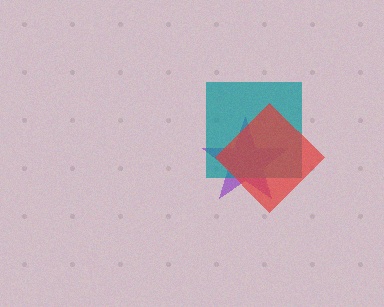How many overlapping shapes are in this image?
There are 3 overlapping shapes in the image.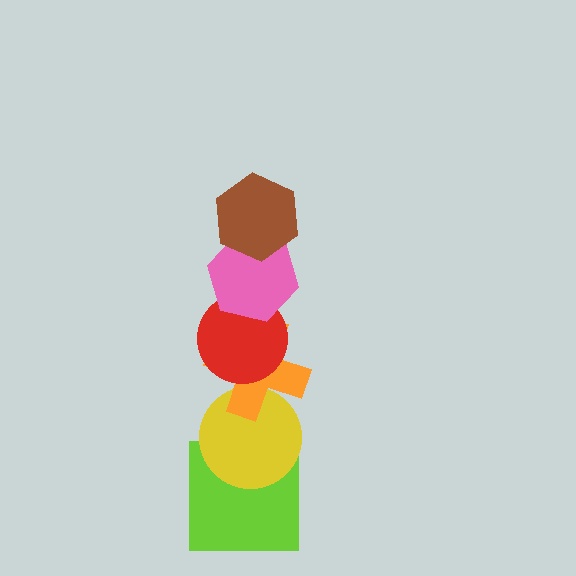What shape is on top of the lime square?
The yellow circle is on top of the lime square.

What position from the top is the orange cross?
The orange cross is 4th from the top.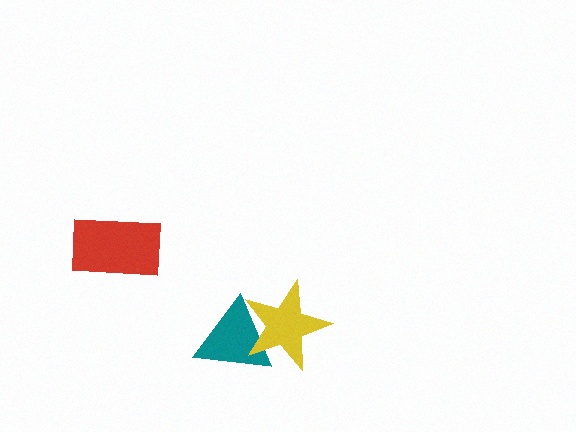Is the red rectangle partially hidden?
No, no other shape covers it.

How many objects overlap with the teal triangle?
1 object overlaps with the teal triangle.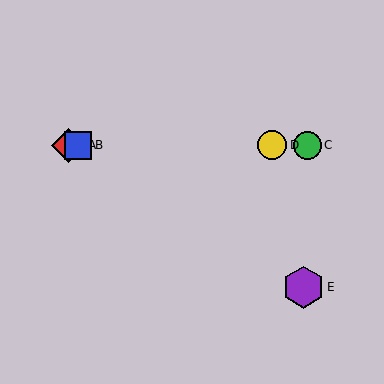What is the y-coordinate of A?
Object A is at y≈145.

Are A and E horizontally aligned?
No, A is at y≈145 and E is at y≈287.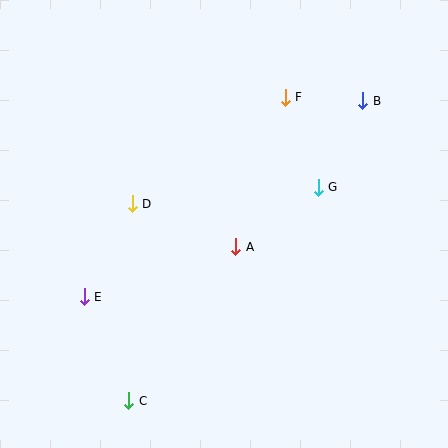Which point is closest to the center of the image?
Point A at (236, 247) is closest to the center.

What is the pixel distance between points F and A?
The distance between F and A is 157 pixels.